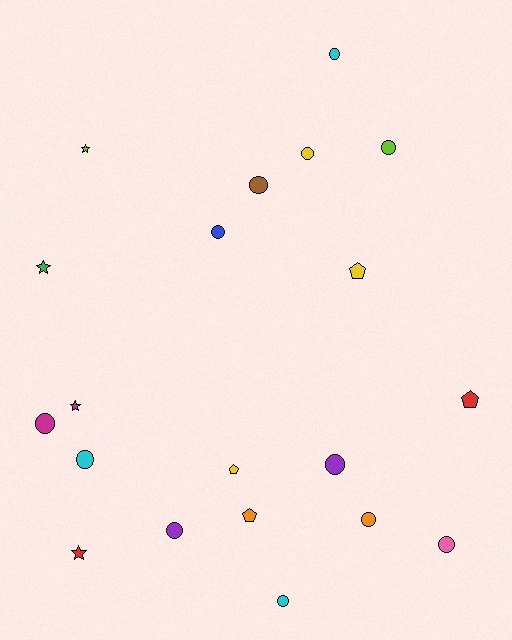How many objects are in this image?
There are 20 objects.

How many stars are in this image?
There are 4 stars.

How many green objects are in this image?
There is 1 green object.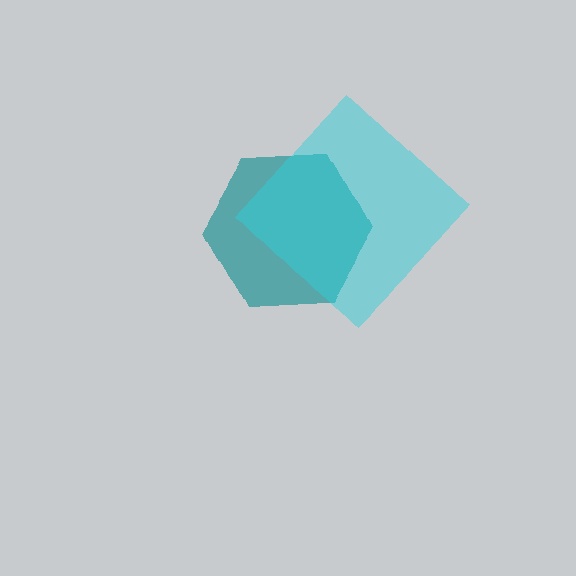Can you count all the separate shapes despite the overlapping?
Yes, there are 2 separate shapes.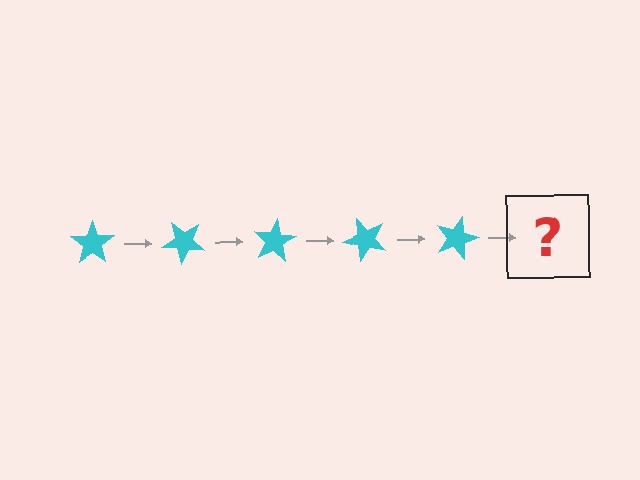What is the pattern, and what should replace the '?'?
The pattern is that the star rotates 40 degrees each step. The '?' should be a cyan star rotated 200 degrees.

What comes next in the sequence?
The next element should be a cyan star rotated 200 degrees.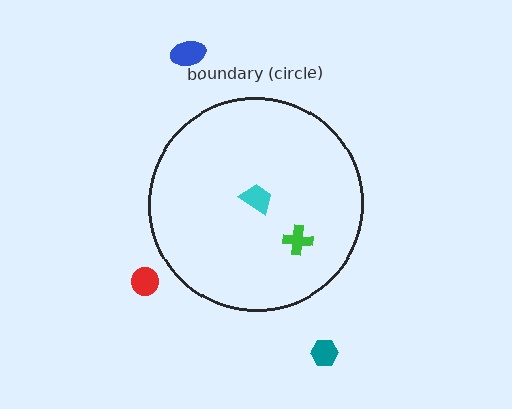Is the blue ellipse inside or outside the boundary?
Outside.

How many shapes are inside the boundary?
2 inside, 3 outside.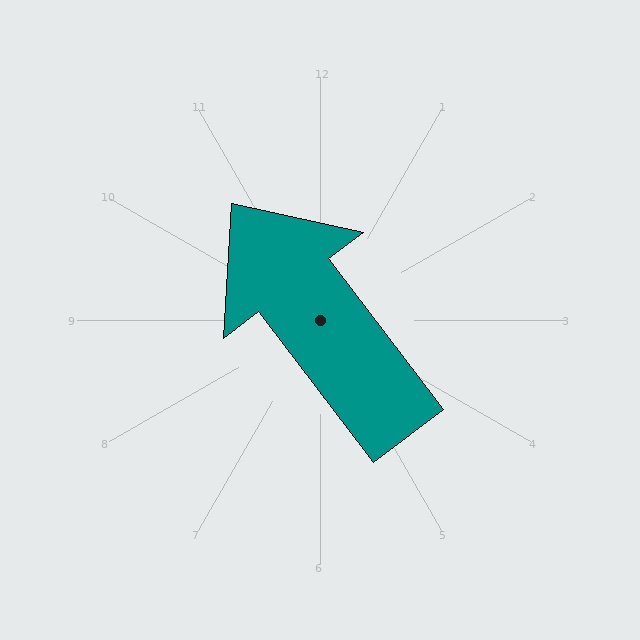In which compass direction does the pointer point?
Northwest.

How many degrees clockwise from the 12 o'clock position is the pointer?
Approximately 323 degrees.